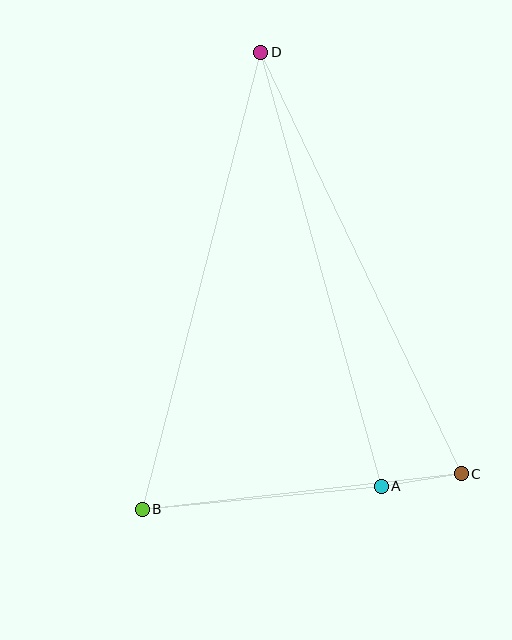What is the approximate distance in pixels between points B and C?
The distance between B and C is approximately 321 pixels.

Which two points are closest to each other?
Points A and C are closest to each other.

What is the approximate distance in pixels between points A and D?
The distance between A and D is approximately 450 pixels.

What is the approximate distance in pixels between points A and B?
The distance between A and B is approximately 240 pixels.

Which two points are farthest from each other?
Points B and D are farthest from each other.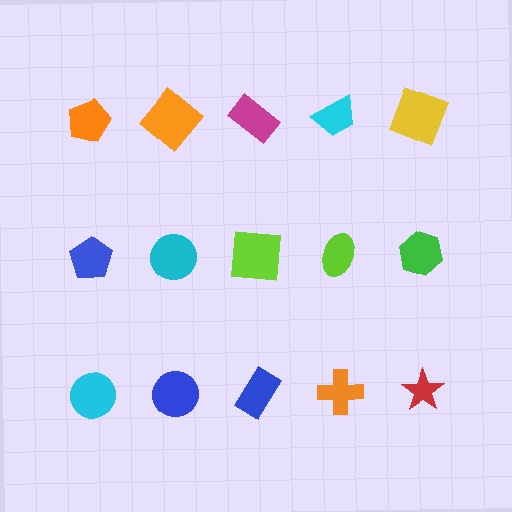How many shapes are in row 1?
5 shapes.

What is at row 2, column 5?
A green hexagon.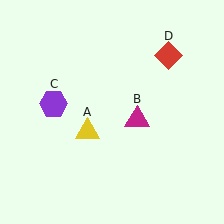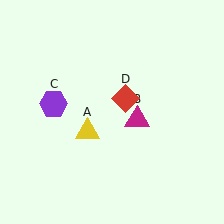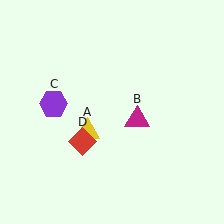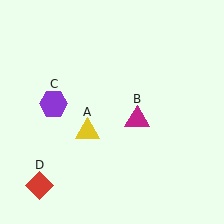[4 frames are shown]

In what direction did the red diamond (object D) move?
The red diamond (object D) moved down and to the left.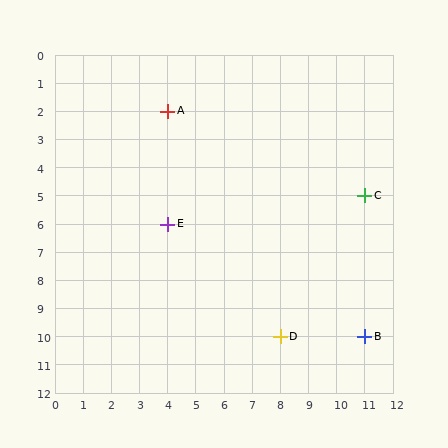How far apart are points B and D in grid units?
Points B and D are 3 columns apart.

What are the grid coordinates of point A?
Point A is at grid coordinates (4, 2).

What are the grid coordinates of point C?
Point C is at grid coordinates (11, 5).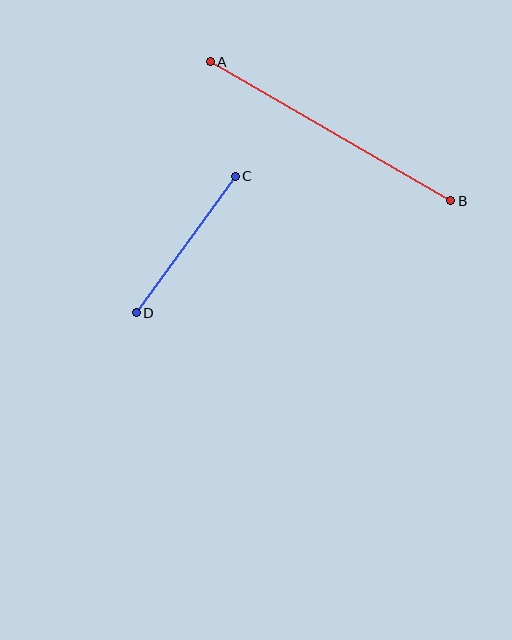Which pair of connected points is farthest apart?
Points A and B are farthest apart.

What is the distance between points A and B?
The distance is approximately 278 pixels.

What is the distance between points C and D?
The distance is approximately 168 pixels.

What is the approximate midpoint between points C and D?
The midpoint is at approximately (186, 245) pixels.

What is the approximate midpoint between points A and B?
The midpoint is at approximately (330, 131) pixels.